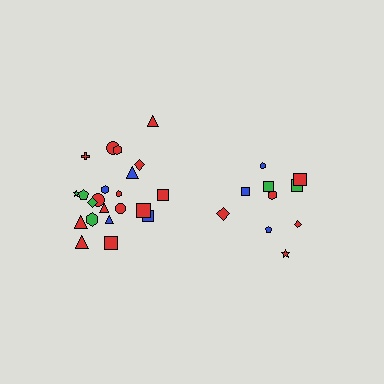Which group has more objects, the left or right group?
The left group.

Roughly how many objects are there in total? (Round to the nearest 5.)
Roughly 30 objects in total.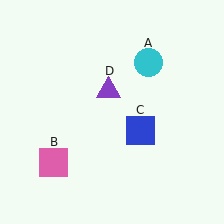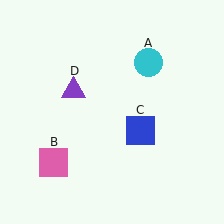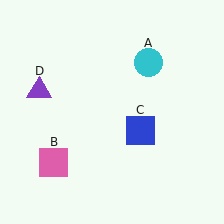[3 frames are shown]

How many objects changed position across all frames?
1 object changed position: purple triangle (object D).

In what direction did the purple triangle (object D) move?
The purple triangle (object D) moved left.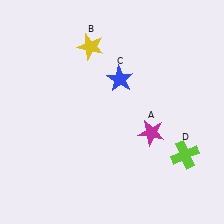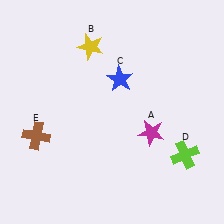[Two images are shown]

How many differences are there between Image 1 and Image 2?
There is 1 difference between the two images.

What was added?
A brown cross (E) was added in Image 2.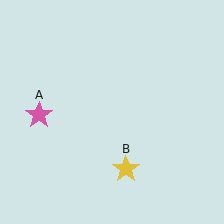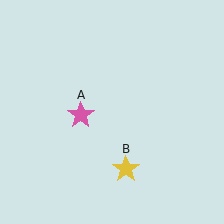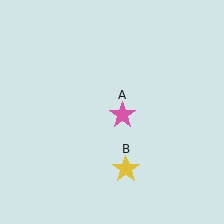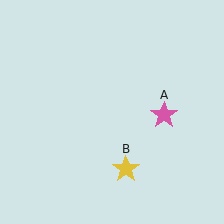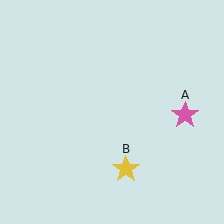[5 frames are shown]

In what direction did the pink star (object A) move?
The pink star (object A) moved right.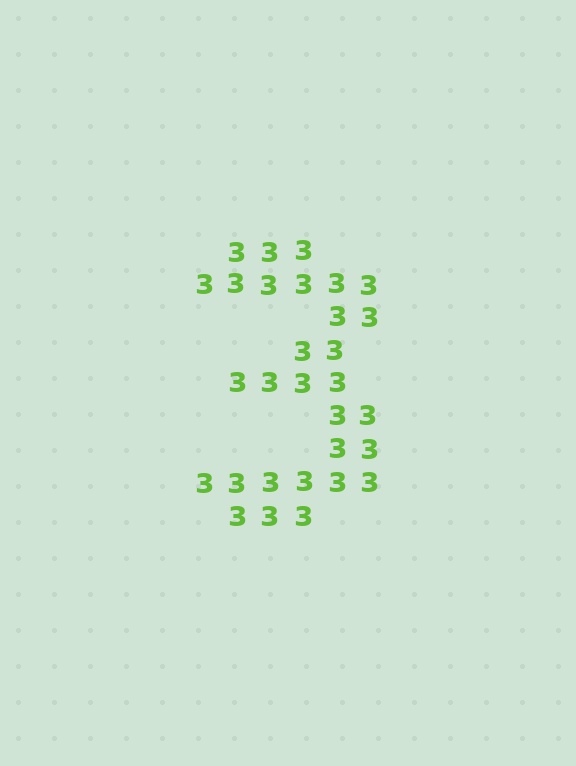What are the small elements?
The small elements are digit 3's.